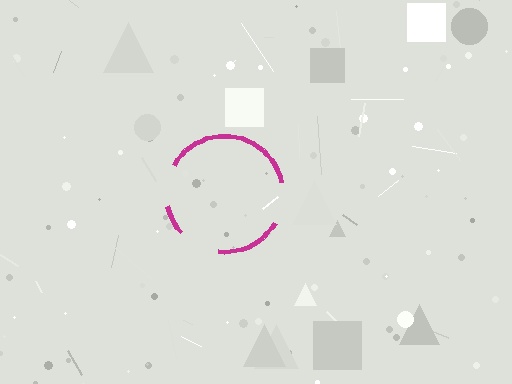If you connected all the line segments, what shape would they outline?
They would outline a circle.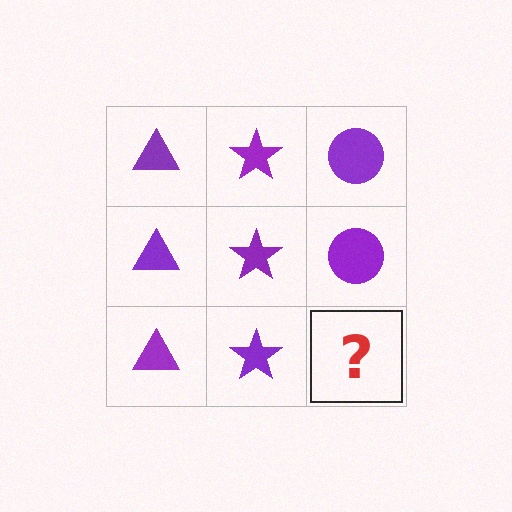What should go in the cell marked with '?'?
The missing cell should contain a purple circle.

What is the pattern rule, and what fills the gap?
The rule is that each column has a consistent shape. The gap should be filled with a purple circle.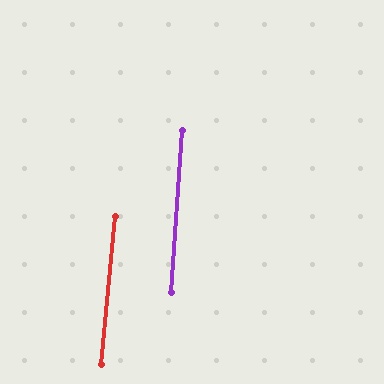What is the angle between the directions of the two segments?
Approximately 1 degree.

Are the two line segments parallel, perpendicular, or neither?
Parallel — their directions differ by only 1.3°.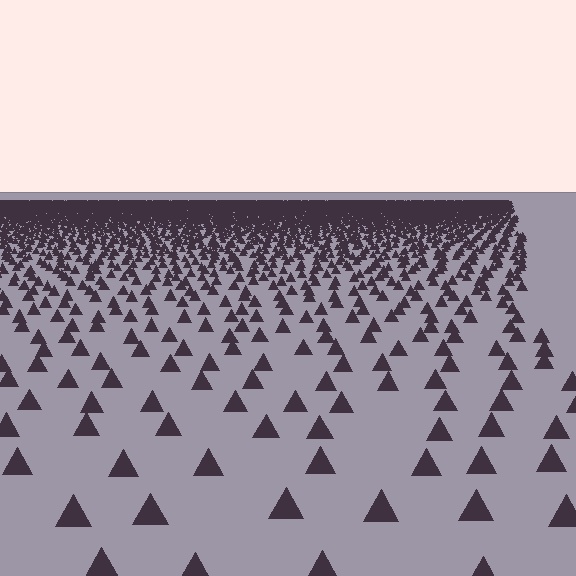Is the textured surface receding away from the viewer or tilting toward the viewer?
The surface is receding away from the viewer. Texture elements get smaller and denser toward the top.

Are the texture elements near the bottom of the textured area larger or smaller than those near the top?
Larger. Near the bottom, elements are closer to the viewer and appear at a bigger on-screen size.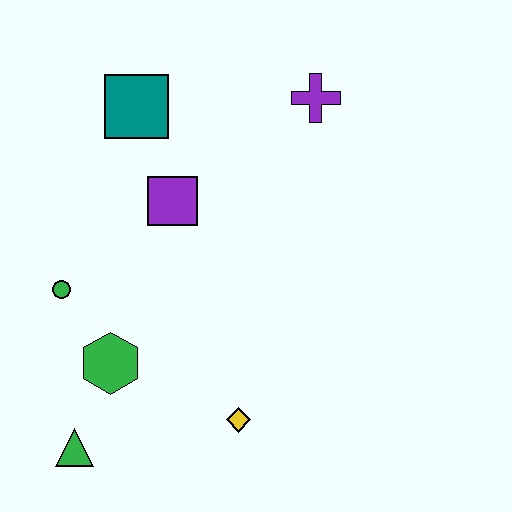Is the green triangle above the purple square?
No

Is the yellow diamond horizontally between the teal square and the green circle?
No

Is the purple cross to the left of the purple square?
No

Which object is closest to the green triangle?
The green hexagon is closest to the green triangle.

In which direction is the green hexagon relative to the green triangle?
The green hexagon is above the green triangle.